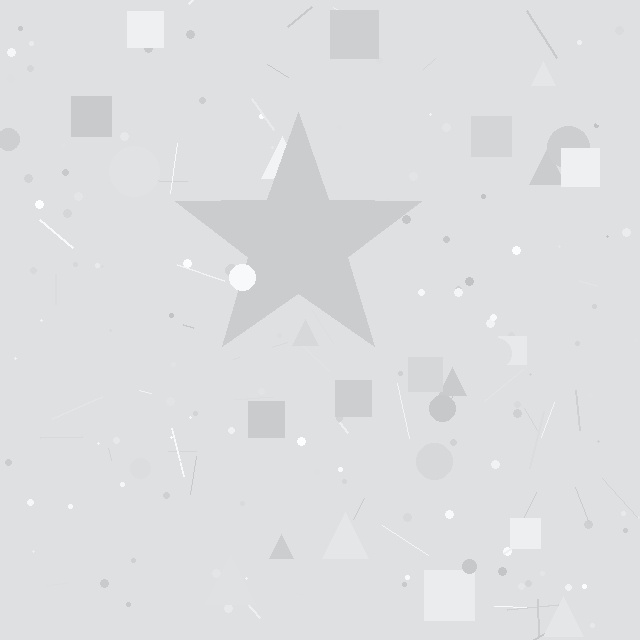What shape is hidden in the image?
A star is hidden in the image.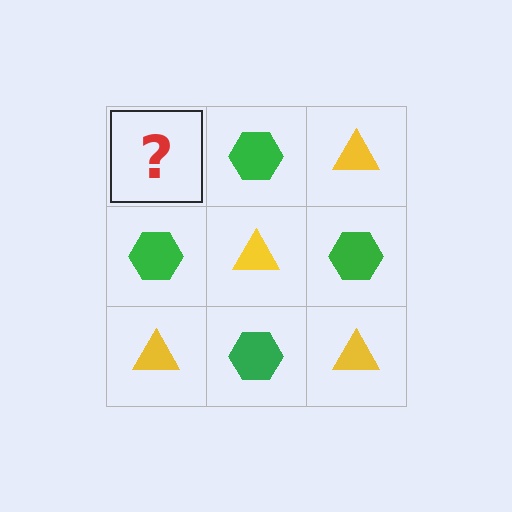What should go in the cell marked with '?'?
The missing cell should contain a yellow triangle.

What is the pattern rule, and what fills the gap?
The rule is that it alternates yellow triangle and green hexagon in a checkerboard pattern. The gap should be filled with a yellow triangle.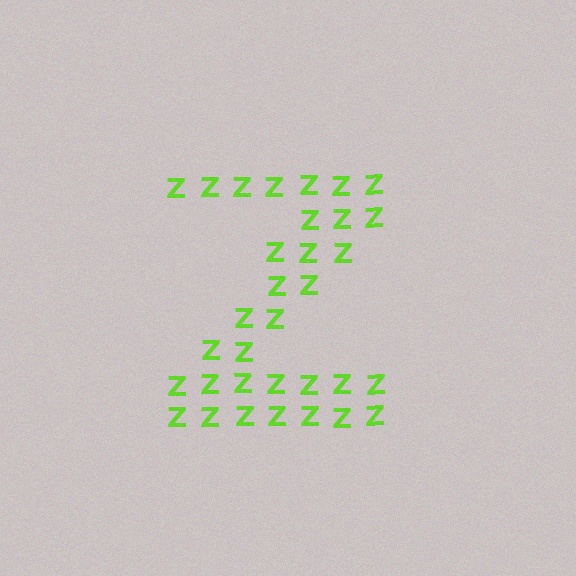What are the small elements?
The small elements are letter Z's.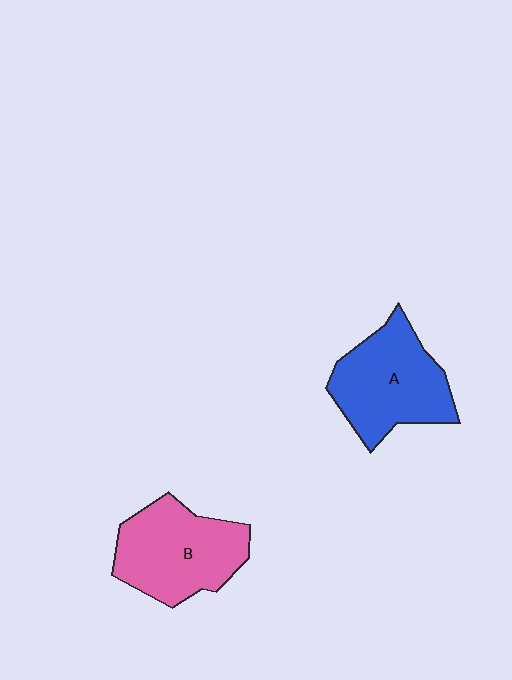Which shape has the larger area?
Shape B (pink).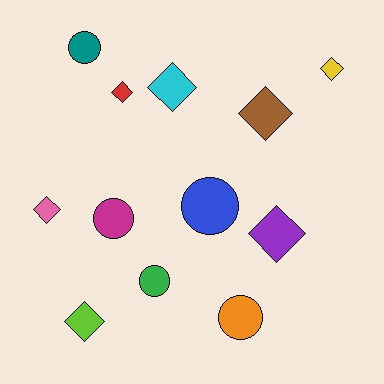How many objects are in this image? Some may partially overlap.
There are 12 objects.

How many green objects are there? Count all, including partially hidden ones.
There is 1 green object.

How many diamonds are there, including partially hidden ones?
There are 7 diamonds.